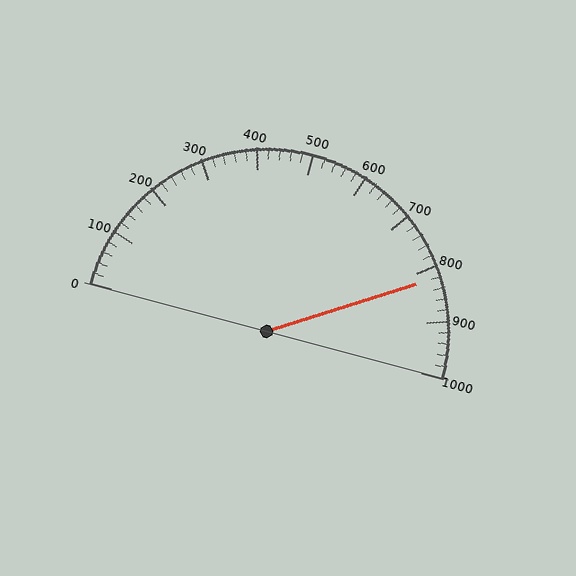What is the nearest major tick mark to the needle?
The nearest major tick mark is 800.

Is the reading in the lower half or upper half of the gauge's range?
The reading is in the upper half of the range (0 to 1000).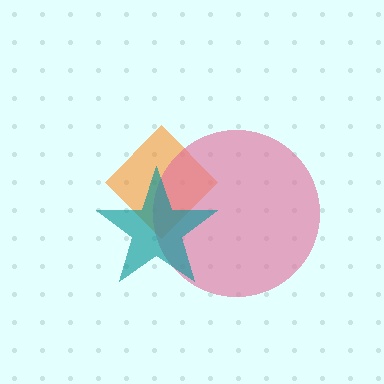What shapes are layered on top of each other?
The layered shapes are: an orange diamond, a pink circle, a teal star.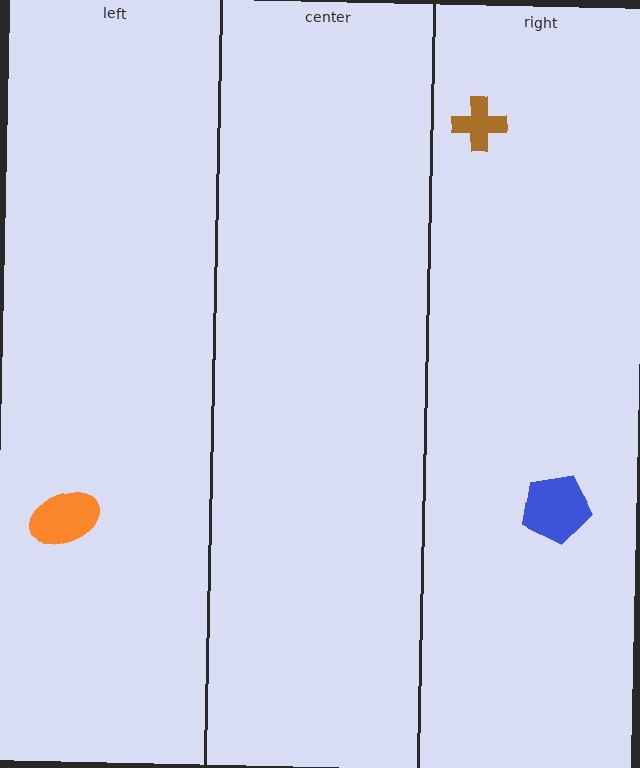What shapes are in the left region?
The orange ellipse.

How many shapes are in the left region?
1.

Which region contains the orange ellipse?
The left region.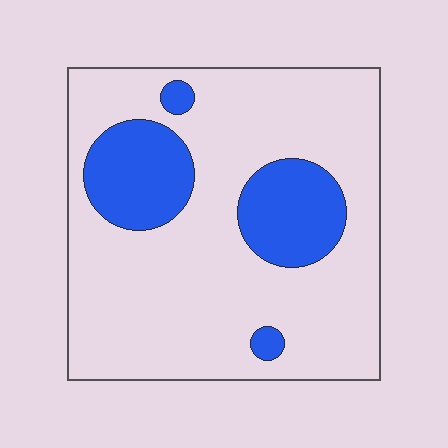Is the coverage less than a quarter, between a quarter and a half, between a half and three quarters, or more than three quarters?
Less than a quarter.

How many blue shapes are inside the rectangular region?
4.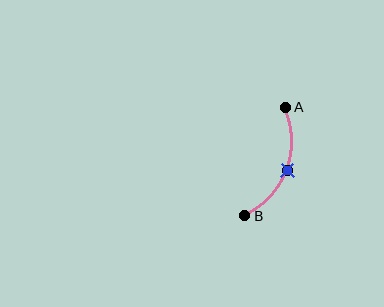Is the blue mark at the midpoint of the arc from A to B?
Yes. The blue mark lies on the arc at equal arc-length from both A and B — it is the arc midpoint.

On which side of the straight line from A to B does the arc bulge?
The arc bulges to the right of the straight line connecting A and B.